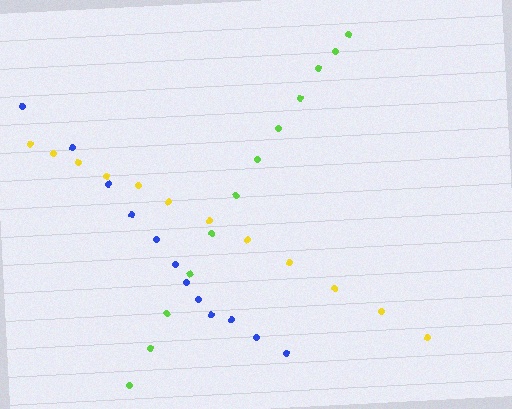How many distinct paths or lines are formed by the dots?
There are 3 distinct paths.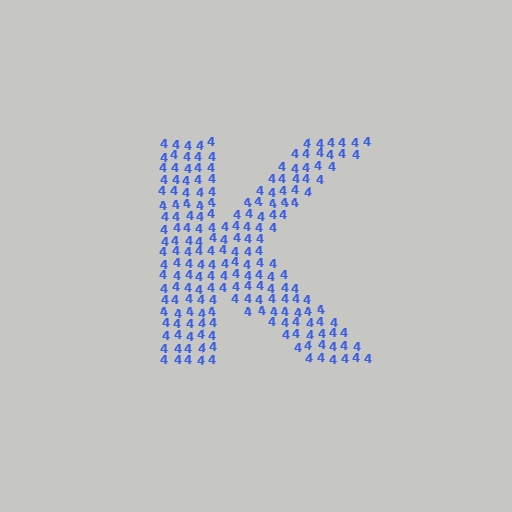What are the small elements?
The small elements are digit 4's.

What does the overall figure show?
The overall figure shows the letter K.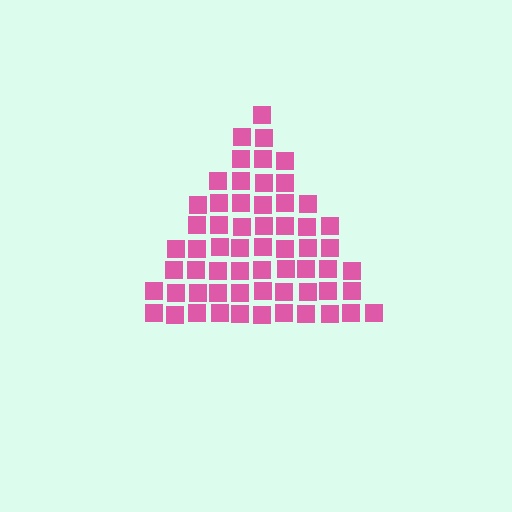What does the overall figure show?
The overall figure shows a triangle.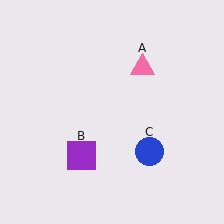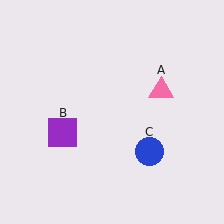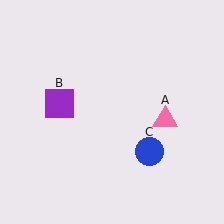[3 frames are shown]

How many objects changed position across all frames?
2 objects changed position: pink triangle (object A), purple square (object B).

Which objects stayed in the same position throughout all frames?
Blue circle (object C) remained stationary.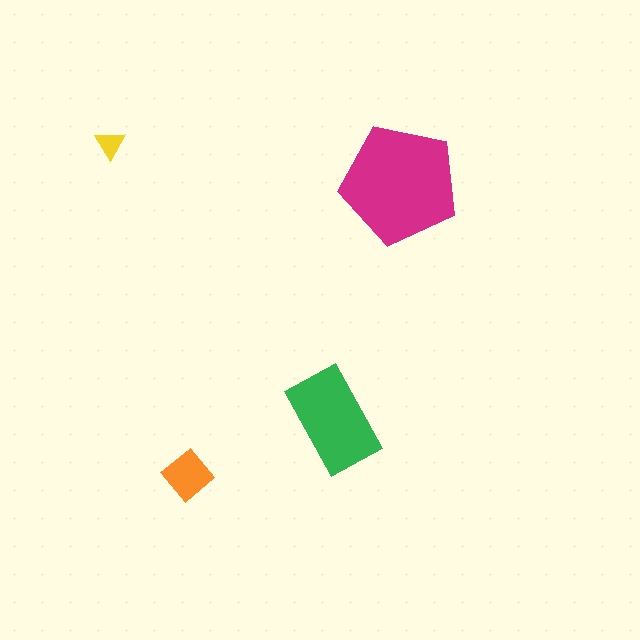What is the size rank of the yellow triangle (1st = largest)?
4th.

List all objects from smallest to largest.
The yellow triangle, the orange diamond, the green rectangle, the magenta pentagon.